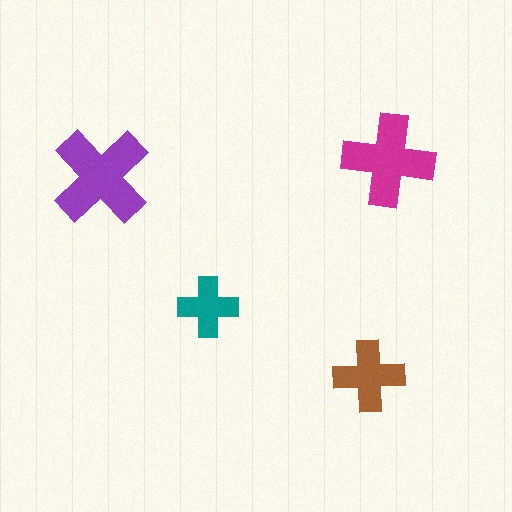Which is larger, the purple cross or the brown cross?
The purple one.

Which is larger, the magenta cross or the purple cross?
The purple one.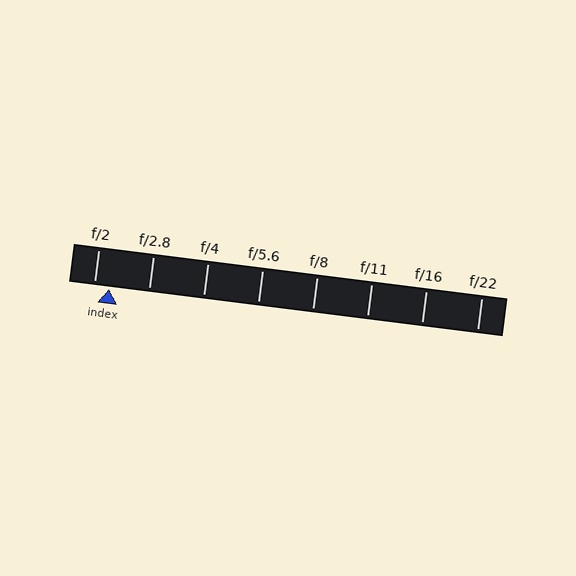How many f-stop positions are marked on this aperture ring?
There are 8 f-stop positions marked.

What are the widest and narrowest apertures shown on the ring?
The widest aperture shown is f/2 and the narrowest is f/22.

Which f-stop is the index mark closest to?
The index mark is closest to f/2.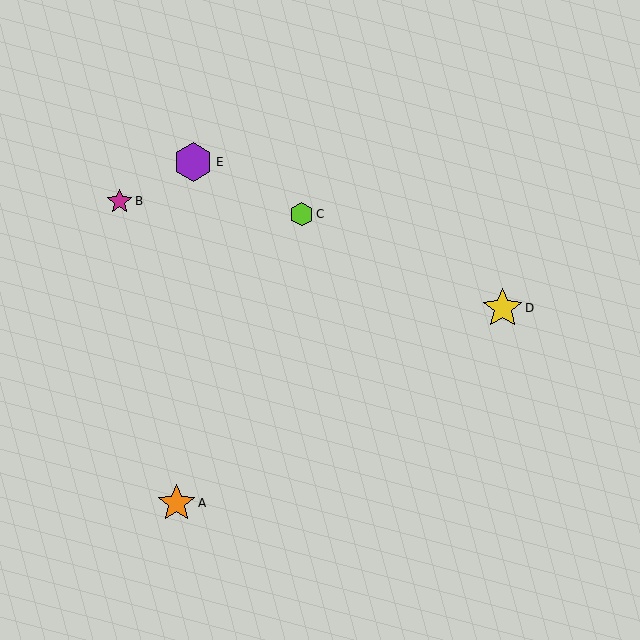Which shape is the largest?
The yellow star (labeled D) is the largest.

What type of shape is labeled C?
Shape C is a lime hexagon.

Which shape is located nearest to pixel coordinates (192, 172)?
The purple hexagon (labeled E) at (193, 162) is nearest to that location.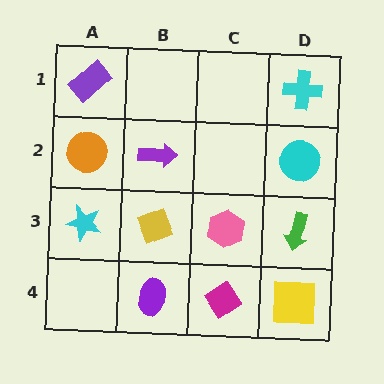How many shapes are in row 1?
2 shapes.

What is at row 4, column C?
A magenta diamond.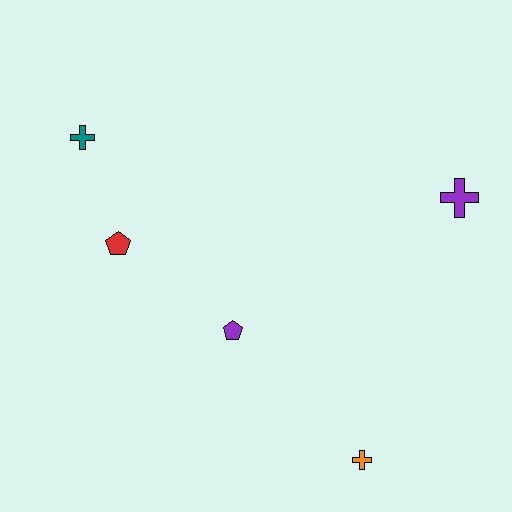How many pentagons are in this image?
There are 2 pentagons.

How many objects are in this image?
There are 5 objects.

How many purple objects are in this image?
There are 2 purple objects.